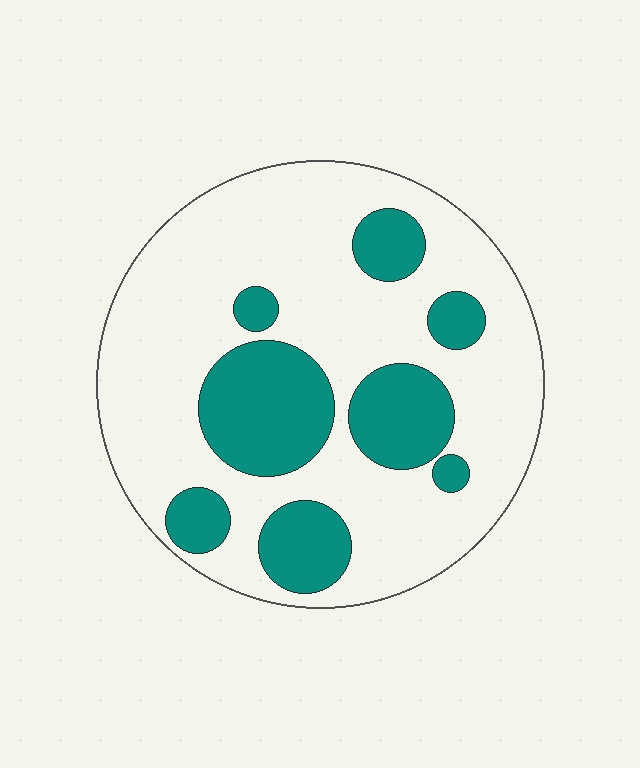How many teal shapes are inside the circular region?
8.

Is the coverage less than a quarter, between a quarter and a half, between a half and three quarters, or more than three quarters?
Between a quarter and a half.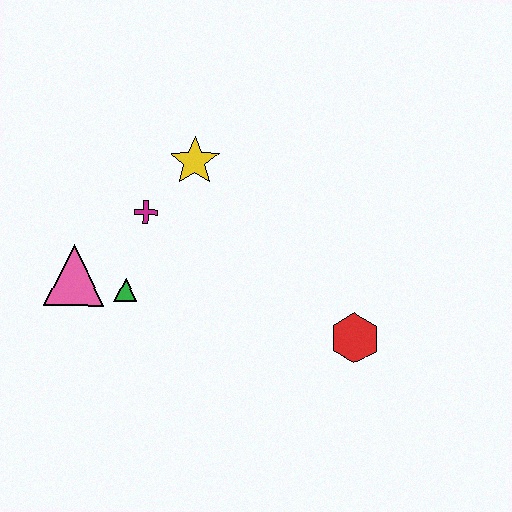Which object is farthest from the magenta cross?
The red hexagon is farthest from the magenta cross.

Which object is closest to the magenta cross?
The yellow star is closest to the magenta cross.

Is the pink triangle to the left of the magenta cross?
Yes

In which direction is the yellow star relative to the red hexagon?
The yellow star is above the red hexagon.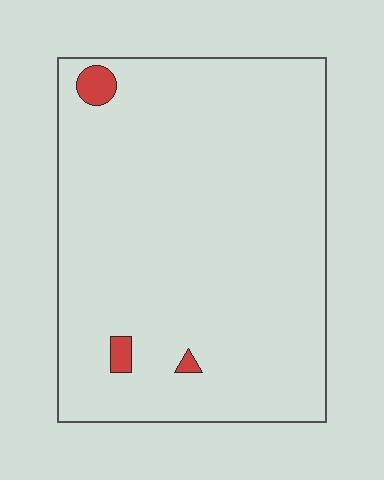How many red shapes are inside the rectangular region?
3.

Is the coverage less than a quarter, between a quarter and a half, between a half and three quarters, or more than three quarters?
Less than a quarter.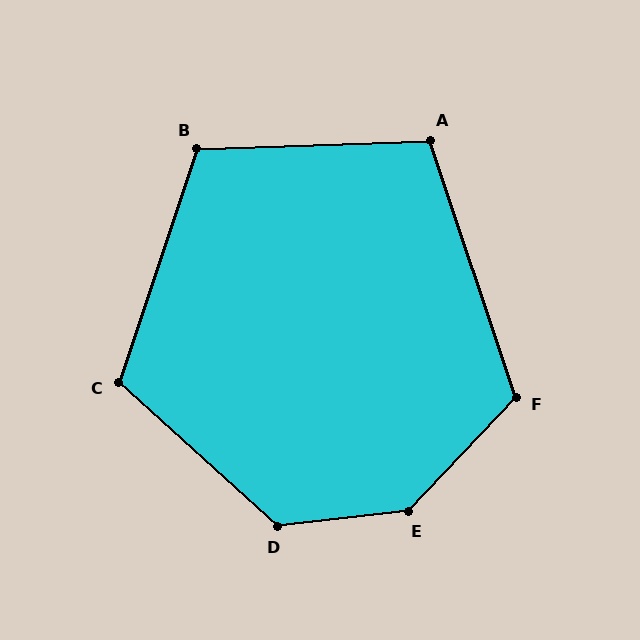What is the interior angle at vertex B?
Approximately 111 degrees (obtuse).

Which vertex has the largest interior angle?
E, at approximately 140 degrees.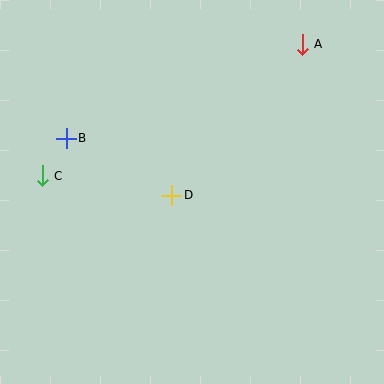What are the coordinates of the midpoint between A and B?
The midpoint between A and B is at (184, 91).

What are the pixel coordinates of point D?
Point D is at (172, 195).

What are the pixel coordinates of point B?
Point B is at (66, 138).